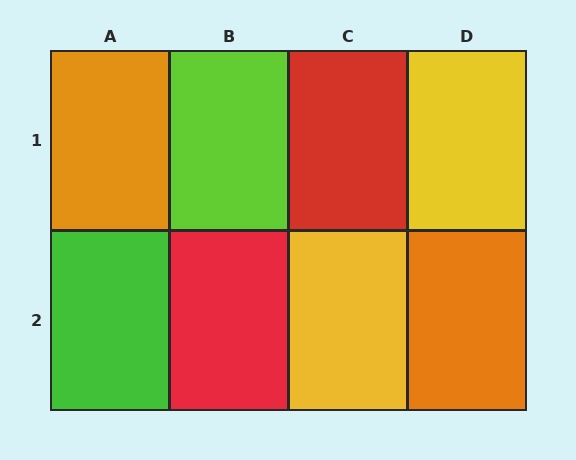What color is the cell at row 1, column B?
Lime.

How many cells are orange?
2 cells are orange.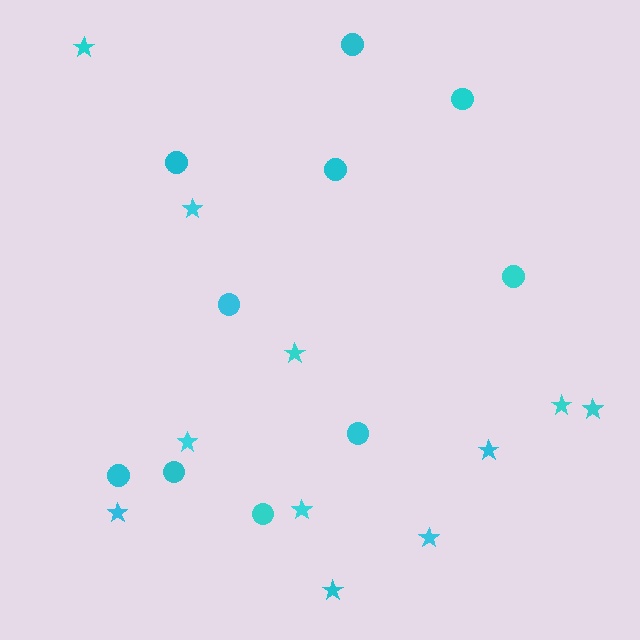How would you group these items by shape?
There are 2 groups: one group of circles (10) and one group of stars (11).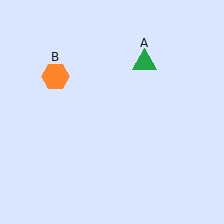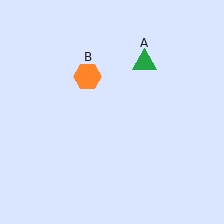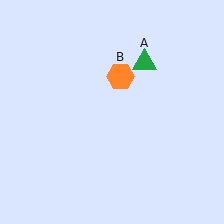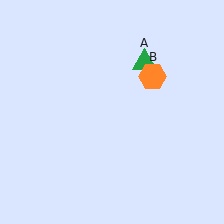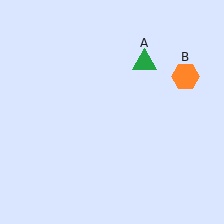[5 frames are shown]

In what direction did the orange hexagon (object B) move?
The orange hexagon (object B) moved right.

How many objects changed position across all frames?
1 object changed position: orange hexagon (object B).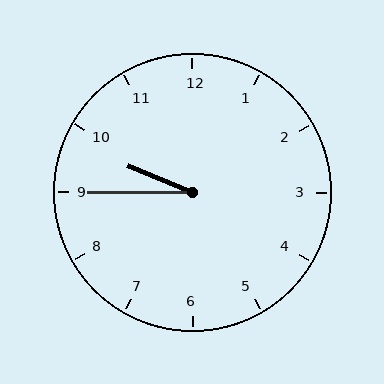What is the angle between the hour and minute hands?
Approximately 22 degrees.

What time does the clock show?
9:45.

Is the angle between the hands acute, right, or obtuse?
It is acute.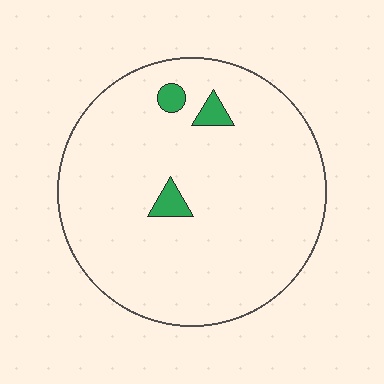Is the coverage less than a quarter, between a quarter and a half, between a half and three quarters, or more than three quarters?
Less than a quarter.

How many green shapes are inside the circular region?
3.